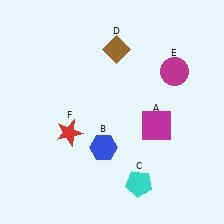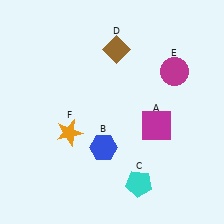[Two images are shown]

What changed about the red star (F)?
In Image 1, F is red. In Image 2, it changed to orange.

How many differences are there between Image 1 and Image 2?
There is 1 difference between the two images.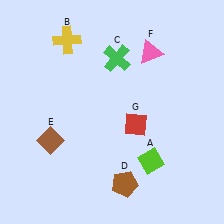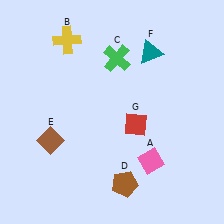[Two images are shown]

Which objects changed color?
A changed from lime to pink. F changed from pink to teal.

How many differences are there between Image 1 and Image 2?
There are 2 differences between the two images.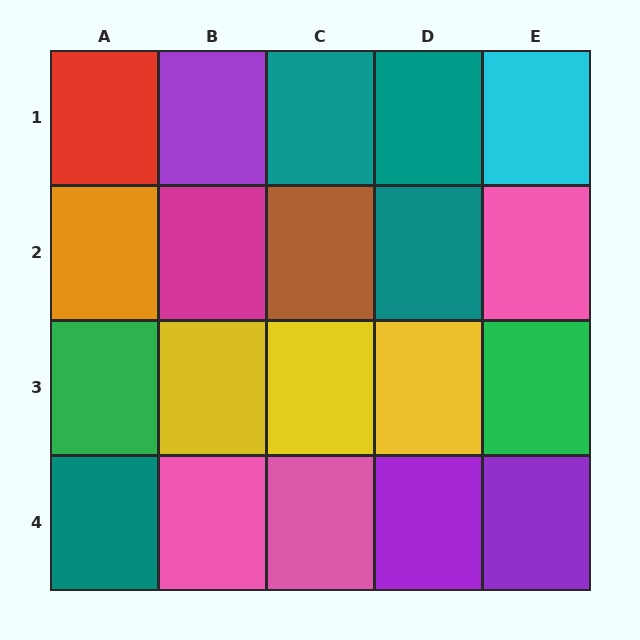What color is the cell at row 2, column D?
Teal.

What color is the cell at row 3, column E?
Green.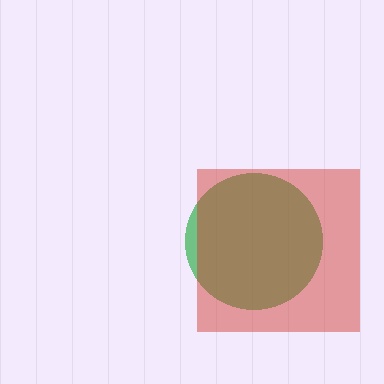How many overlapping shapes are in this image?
There are 2 overlapping shapes in the image.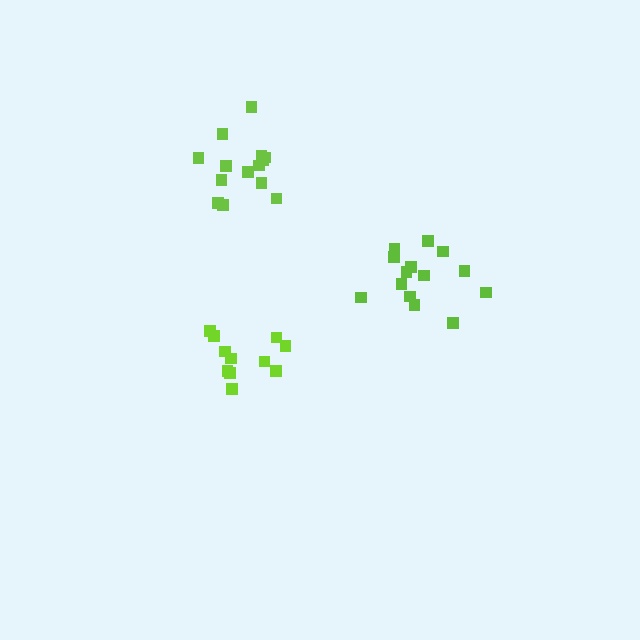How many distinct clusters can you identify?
There are 3 distinct clusters.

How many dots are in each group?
Group 1: 11 dots, Group 2: 14 dots, Group 3: 14 dots (39 total).